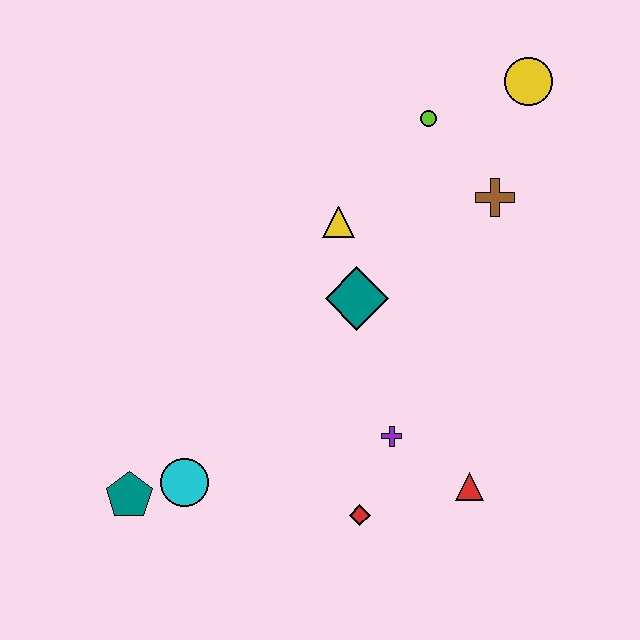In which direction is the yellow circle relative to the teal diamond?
The yellow circle is above the teal diamond.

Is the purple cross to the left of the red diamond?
No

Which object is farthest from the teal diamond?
The teal pentagon is farthest from the teal diamond.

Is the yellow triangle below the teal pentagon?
No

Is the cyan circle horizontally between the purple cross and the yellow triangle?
No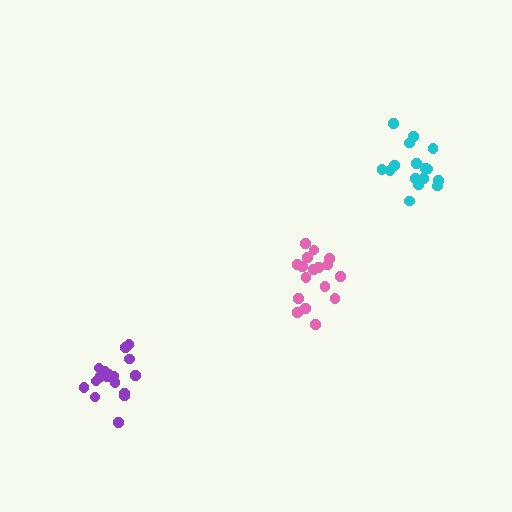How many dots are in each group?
Group 1: 17 dots, Group 2: 16 dots, Group 3: 17 dots (50 total).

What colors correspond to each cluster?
The clusters are colored: pink, cyan, purple.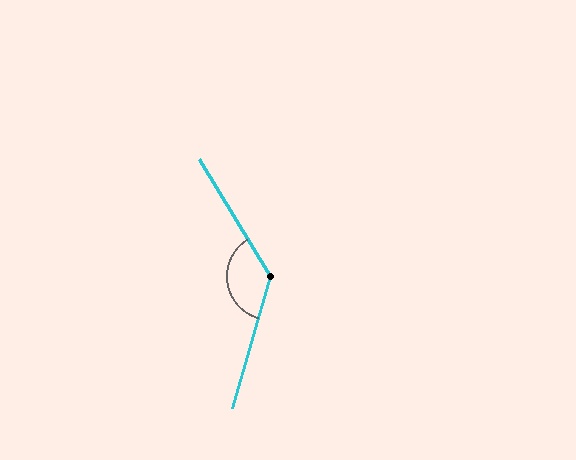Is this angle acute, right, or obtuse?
It is obtuse.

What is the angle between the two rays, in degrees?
Approximately 132 degrees.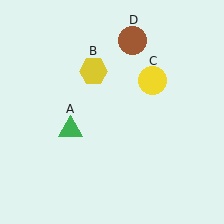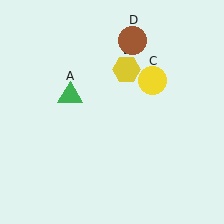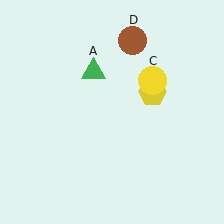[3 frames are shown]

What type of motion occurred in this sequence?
The green triangle (object A), yellow hexagon (object B) rotated clockwise around the center of the scene.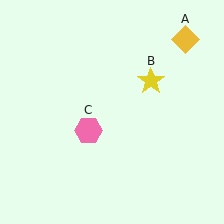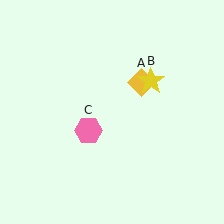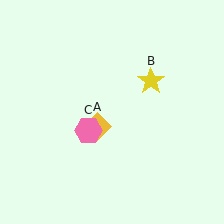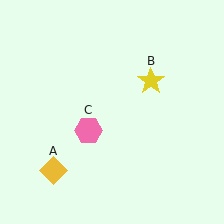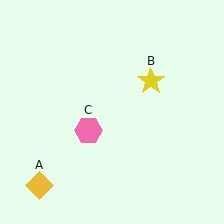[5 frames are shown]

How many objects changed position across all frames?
1 object changed position: yellow diamond (object A).